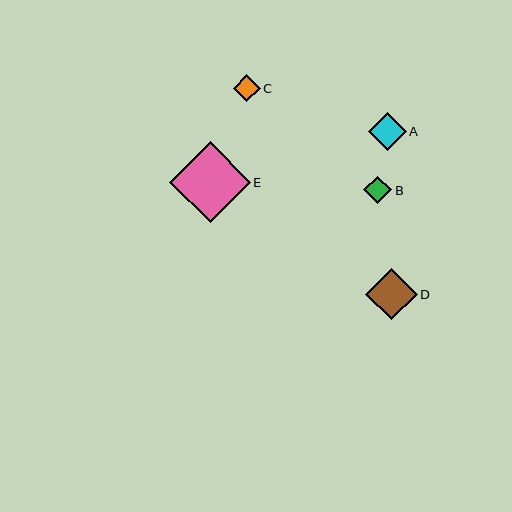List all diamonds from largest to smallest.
From largest to smallest: E, D, A, B, C.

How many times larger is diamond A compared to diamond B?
Diamond A is approximately 1.4 times the size of diamond B.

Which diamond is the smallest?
Diamond C is the smallest with a size of approximately 27 pixels.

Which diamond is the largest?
Diamond E is the largest with a size of approximately 81 pixels.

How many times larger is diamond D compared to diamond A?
Diamond D is approximately 1.4 times the size of diamond A.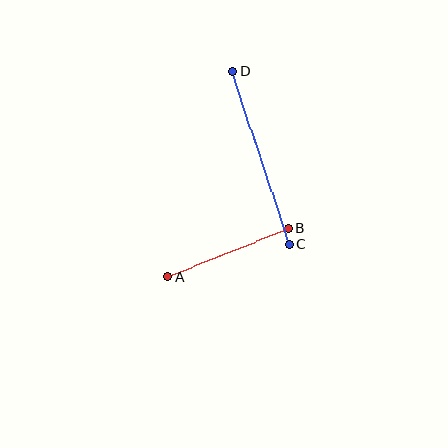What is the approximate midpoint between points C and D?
The midpoint is at approximately (261, 158) pixels.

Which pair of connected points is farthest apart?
Points C and D are farthest apart.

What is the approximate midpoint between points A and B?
The midpoint is at approximately (228, 252) pixels.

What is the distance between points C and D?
The distance is approximately 182 pixels.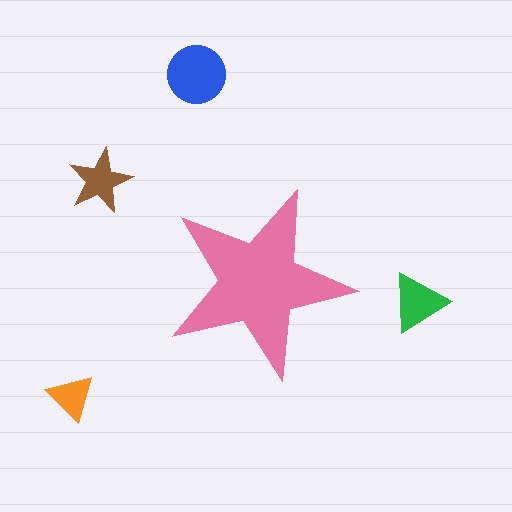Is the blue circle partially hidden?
No, the blue circle is fully visible.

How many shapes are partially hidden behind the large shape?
0 shapes are partially hidden.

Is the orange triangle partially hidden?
No, the orange triangle is fully visible.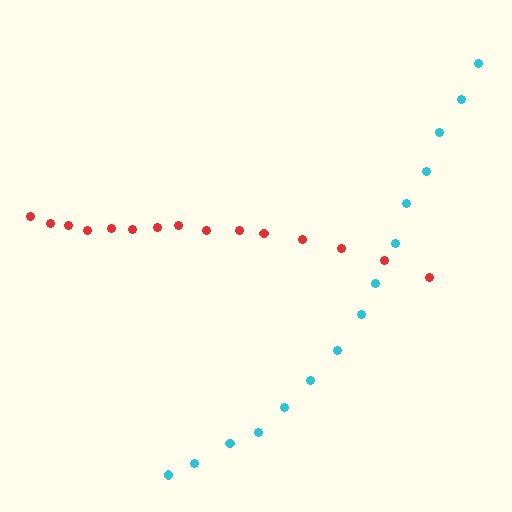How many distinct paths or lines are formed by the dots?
There are 2 distinct paths.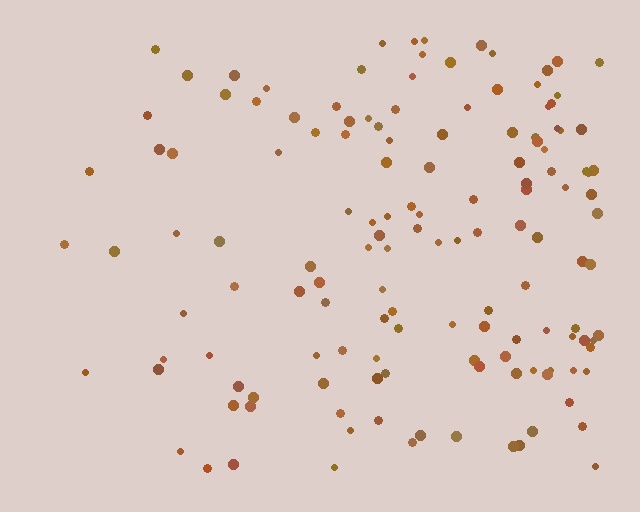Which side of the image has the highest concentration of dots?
The right.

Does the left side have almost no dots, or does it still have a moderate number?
Still a moderate number, just noticeably fewer than the right.